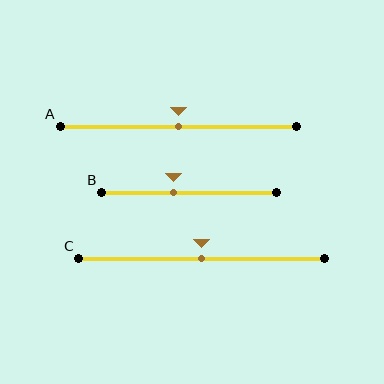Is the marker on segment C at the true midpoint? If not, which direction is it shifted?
Yes, the marker on segment C is at the true midpoint.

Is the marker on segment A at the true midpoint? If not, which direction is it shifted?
Yes, the marker on segment A is at the true midpoint.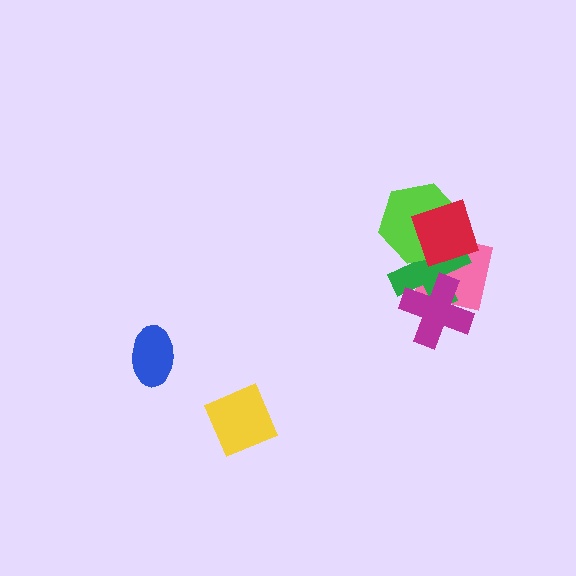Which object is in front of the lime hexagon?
The red diamond is in front of the lime hexagon.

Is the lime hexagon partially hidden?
Yes, it is partially covered by another shape.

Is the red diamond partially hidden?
No, no other shape covers it.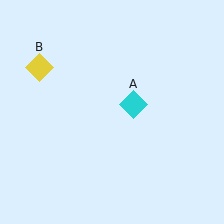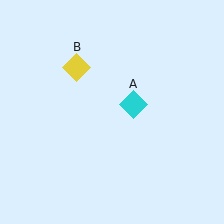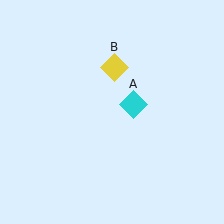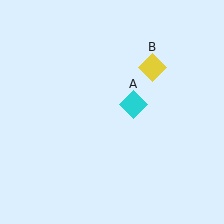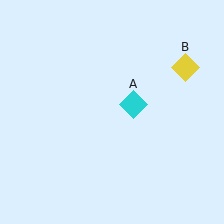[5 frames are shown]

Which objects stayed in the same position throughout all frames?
Cyan diamond (object A) remained stationary.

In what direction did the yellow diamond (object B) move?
The yellow diamond (object B) moved right.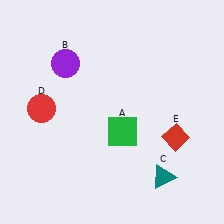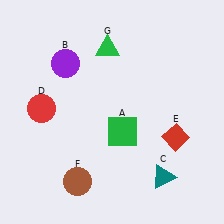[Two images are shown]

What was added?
A brown circle (F), a green triangle (G) were added in Image 2.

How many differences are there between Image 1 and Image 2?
There are 2 differences between the two images.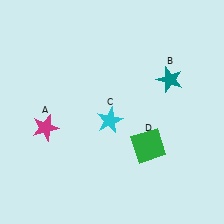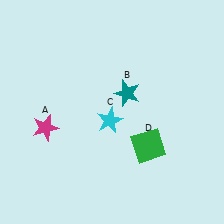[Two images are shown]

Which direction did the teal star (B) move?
The teal star (B) moved left.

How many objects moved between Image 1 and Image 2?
1 object moved between the two images.